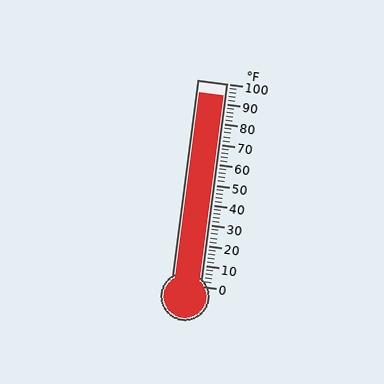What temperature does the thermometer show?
The thermometer shows approximately 94°F.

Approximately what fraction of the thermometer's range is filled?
The thermometer is filled to approximately 95% of its range.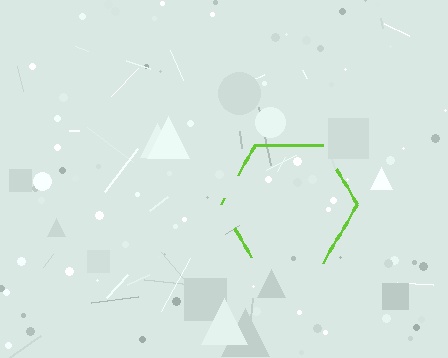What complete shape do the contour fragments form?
The contour fragments form a hexagon.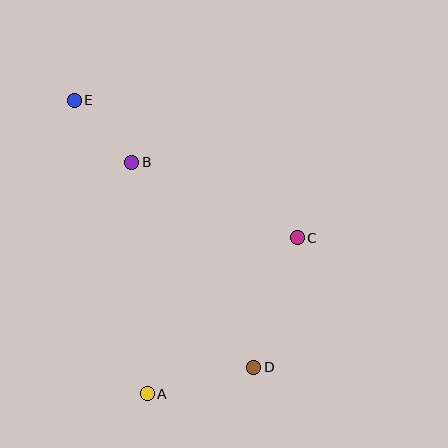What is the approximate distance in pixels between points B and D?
The distance between B and D is approximately 239 pixels.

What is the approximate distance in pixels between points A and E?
The distance between A and E is approximately 302 pixels.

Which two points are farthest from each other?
Points D and E are farthest from each other.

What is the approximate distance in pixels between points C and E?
The distance between C and E is approximately 262 pixels.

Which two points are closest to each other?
Points B and E are closest to each other.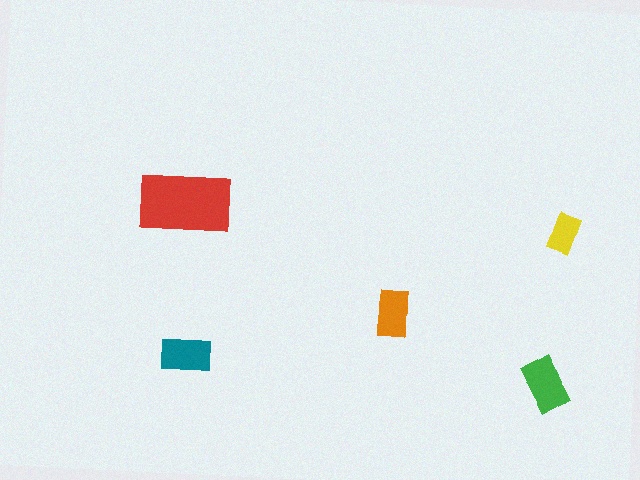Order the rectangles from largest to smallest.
the red one, the green one, the teal one, the orange one, the yellow one.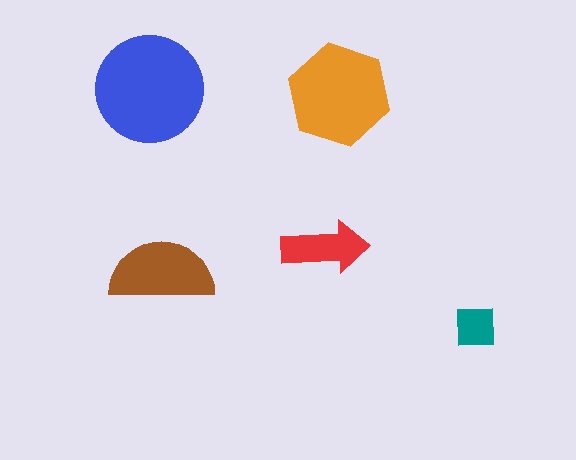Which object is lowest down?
The teal square is bottommost.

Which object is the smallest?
The teal square.